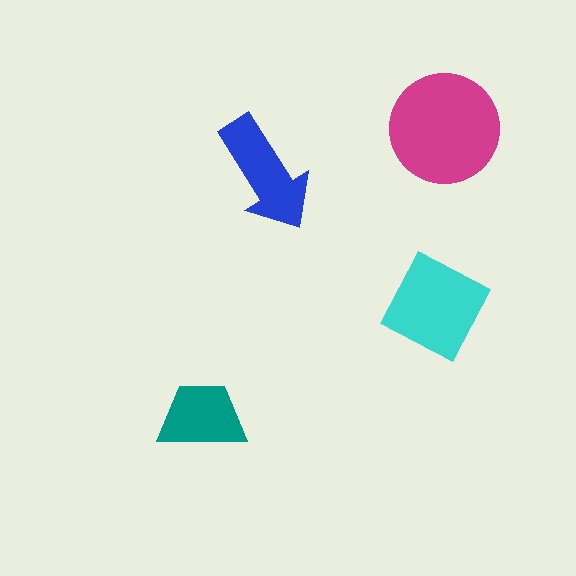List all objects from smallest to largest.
The teal trapezoid, the blue arrow, the cyan square, the magenta circle.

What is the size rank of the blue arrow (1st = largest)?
3rd.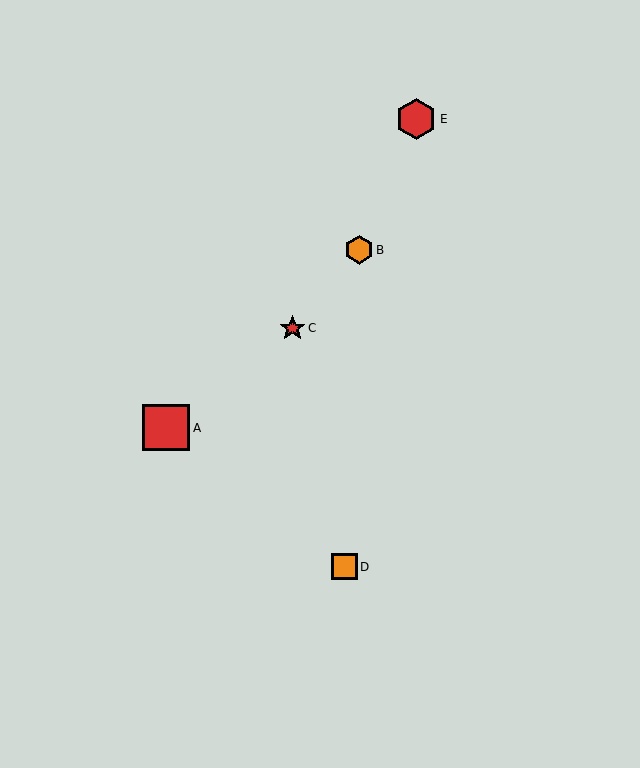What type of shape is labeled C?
Shape C is a red star.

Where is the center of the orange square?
The center of the orange square is at (344, 567).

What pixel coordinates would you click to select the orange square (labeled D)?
Click at (344, 567) to select the orange square D.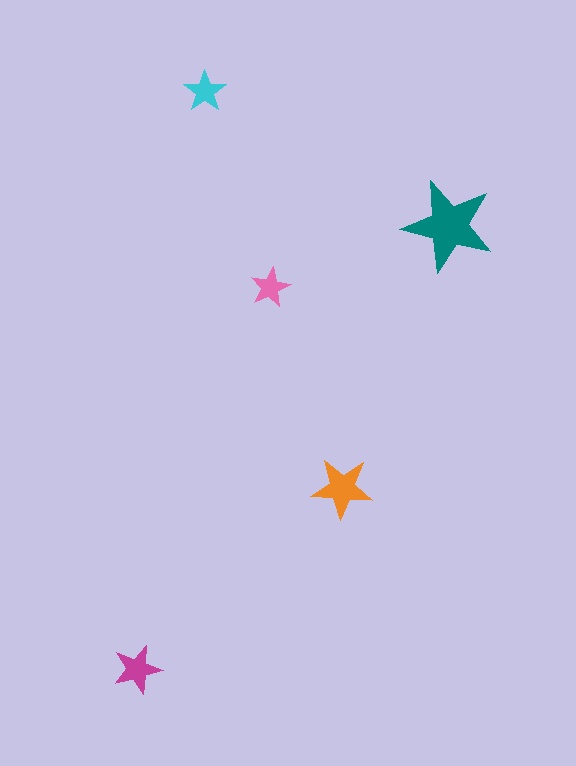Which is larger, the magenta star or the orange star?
The orange one.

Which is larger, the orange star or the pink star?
The orange one.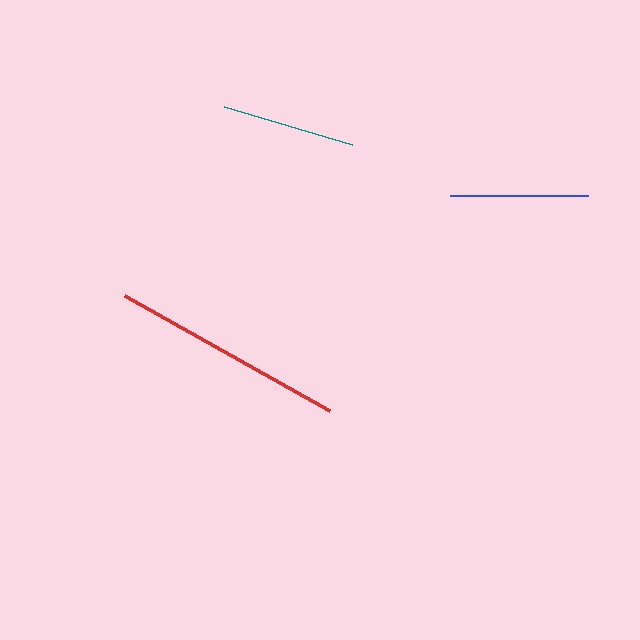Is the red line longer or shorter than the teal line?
The red line is longer than the teal line.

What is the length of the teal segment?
The teal segment is approximately 134 pixels long.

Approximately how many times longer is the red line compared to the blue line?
The red line is approximately 1.7 times the length of the blue line.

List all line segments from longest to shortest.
From longest to shortest: red, blue, teal.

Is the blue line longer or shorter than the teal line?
The blue line is longer than the teal line.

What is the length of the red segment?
The red segment is approximately 236 pixels long.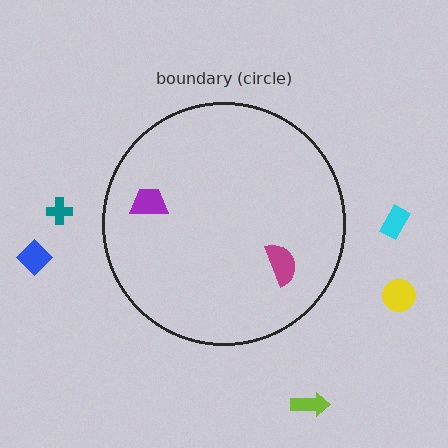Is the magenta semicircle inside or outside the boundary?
Inside.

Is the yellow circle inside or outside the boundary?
Outside.